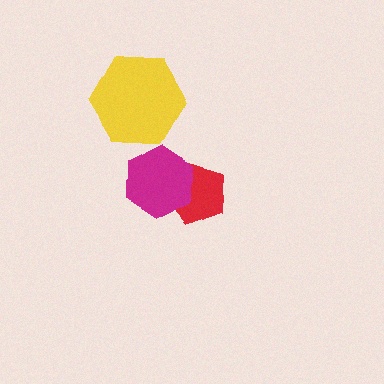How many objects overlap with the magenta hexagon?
1 object overlaps with the magenta hexagon.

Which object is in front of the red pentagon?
The magenta hexagon is in front of the red pentagon.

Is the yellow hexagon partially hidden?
No, no other shape covers it.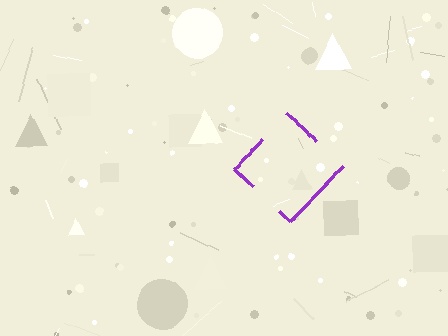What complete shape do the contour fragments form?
The contour fragments form a diamond.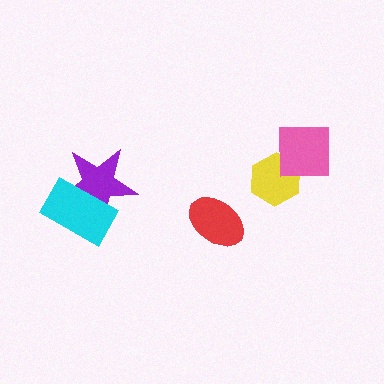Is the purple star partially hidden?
Yes, it is partially covered by another shape.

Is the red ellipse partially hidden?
No, no other shape covers it.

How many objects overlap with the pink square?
1 object overlaps with the pink square.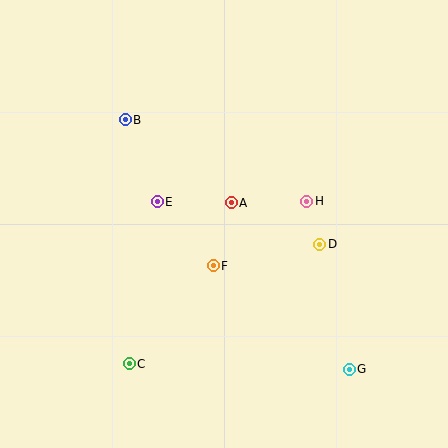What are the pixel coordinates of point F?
Point F is at (213, 266).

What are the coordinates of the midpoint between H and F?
The midpoint between H and F is at (260, 233).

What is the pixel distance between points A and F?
The distance between A and F is 65 pixels.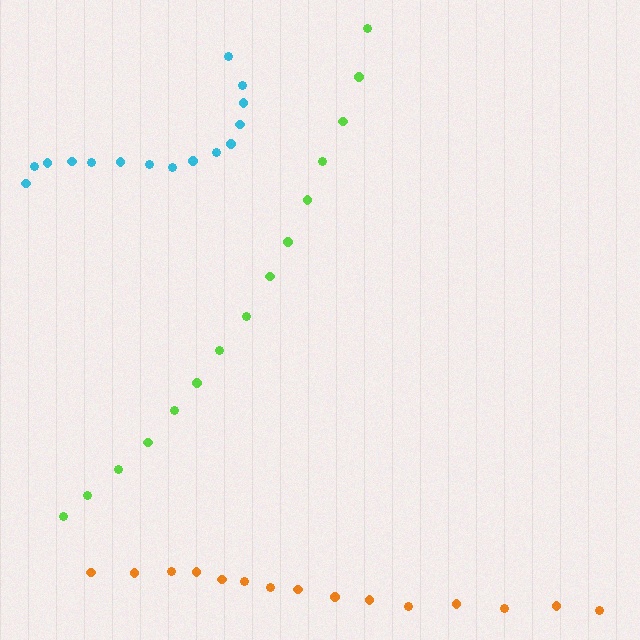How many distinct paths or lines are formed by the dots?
There are 3 distinct paths.